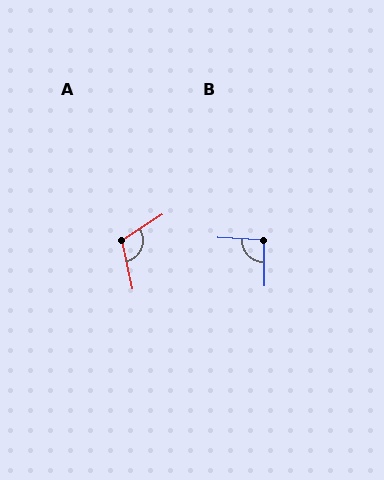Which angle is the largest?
A, at approximately 109 degrees.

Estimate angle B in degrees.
Approximately 94 degrees.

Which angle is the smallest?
B, at approximately 94 degrees.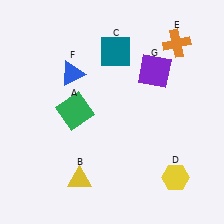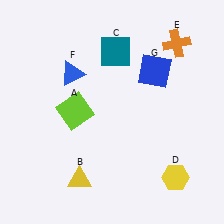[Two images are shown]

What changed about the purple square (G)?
In Image 1, G is purple. In Image 2, it changed to blue.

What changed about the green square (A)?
In Image 1, A is green. In Image 2, it changed to lime.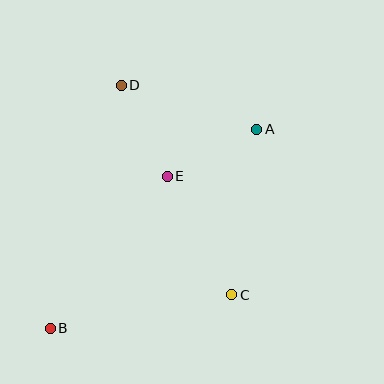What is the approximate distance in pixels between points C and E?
The distance between C and E is approximately 135 pixels.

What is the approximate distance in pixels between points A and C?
The distance between A and C is approximately 167 pixels.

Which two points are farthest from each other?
Points A and B are farthest from each other.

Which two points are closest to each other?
Points A and E are closest to each other.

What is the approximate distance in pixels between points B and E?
The distance between B and E is approximately 191 pixels.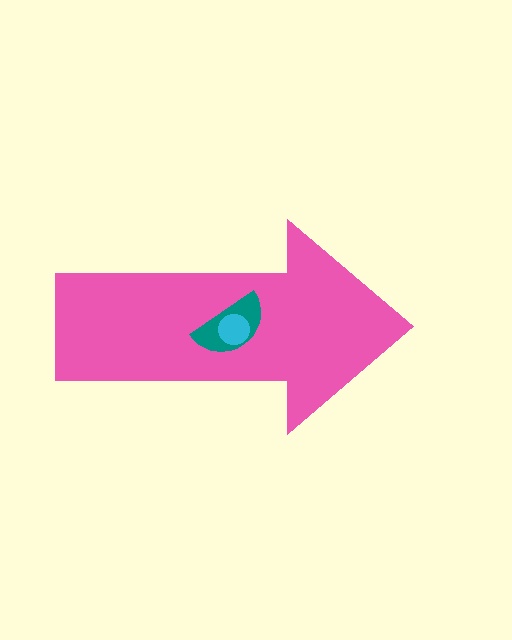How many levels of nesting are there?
3.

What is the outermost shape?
The pink arrow.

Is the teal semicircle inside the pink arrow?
Yes.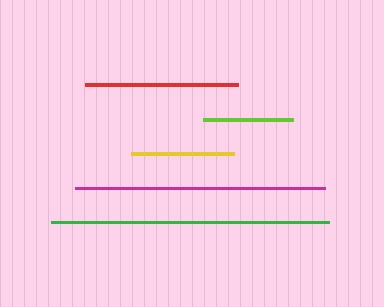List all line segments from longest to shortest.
From longest to shortest: green, magenta, red, yellow, lime.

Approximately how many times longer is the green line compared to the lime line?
The green line is approximately 3.1 times the length of the lime line.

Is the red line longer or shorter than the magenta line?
The magenta line is longer than the red line.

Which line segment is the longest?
The green line is the longest at approximately 278 pixels.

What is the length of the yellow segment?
The yellow segment is approximately 103 pixels long.